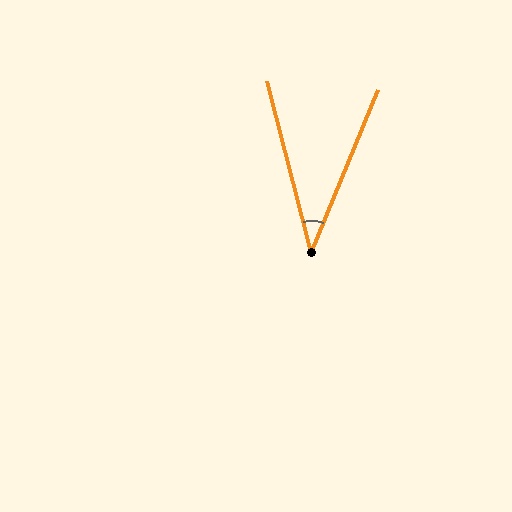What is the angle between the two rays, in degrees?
Approximately 37 degrees.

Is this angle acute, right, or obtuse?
It is acute.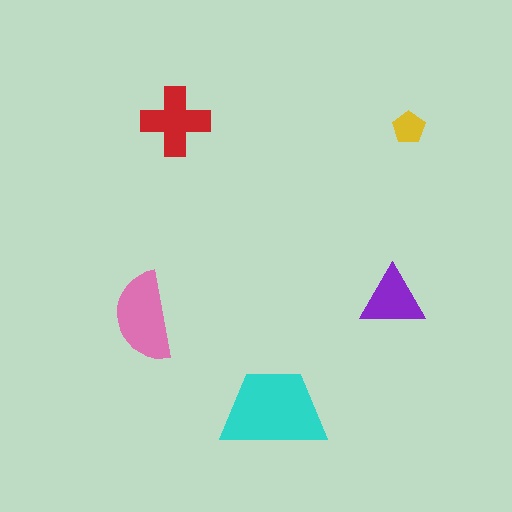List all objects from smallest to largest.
The yellow pentagon, the purple triangle, the red cross, the pink semicircle, the cyan trapezoid.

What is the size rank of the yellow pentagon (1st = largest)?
5th.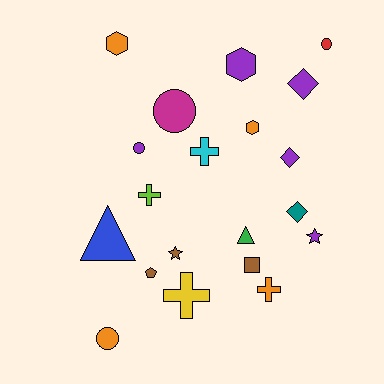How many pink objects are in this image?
There are no pink objects.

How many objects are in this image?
There are 20 objects.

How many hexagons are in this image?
There are 3 hexagons.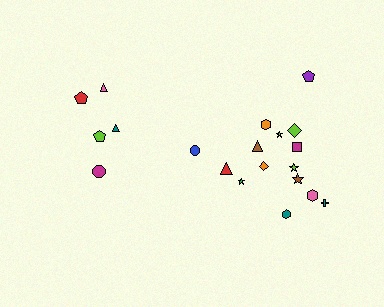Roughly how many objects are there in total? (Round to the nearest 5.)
Roughly 20 objects in total.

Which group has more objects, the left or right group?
The right group.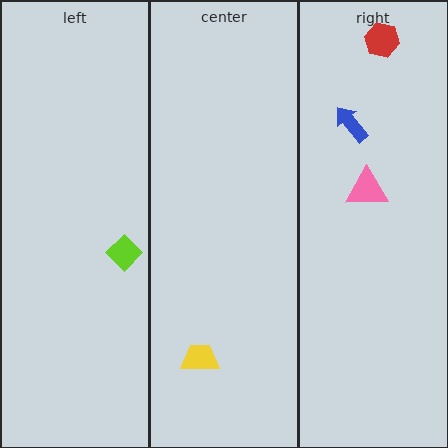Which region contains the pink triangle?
The right region.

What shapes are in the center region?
The yellow trapezoid.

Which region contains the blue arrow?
The right region.